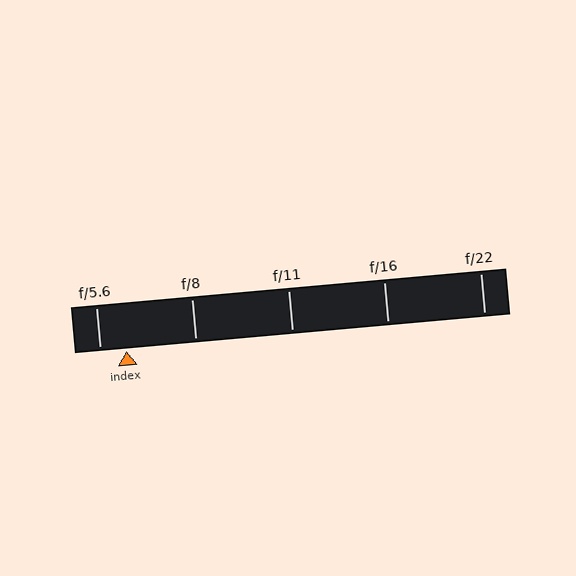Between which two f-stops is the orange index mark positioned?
The index mark is between f/5.6 and f/8.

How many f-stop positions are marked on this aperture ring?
There are 5 f-stop positions marked.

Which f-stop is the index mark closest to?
The index mark is closest to f/5.6.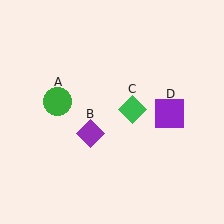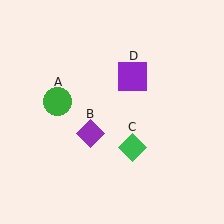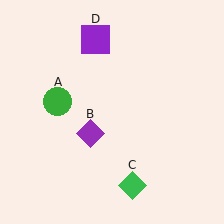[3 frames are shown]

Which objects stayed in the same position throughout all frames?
Green circle (object A) and purple diamond (object B) remained stationary.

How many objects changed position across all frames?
2 objects changed position: green diamond (object C), purple square (object D).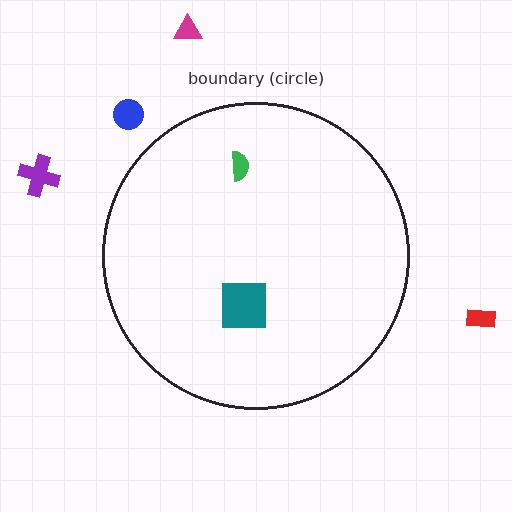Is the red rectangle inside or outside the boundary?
Outside.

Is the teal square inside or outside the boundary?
Inside.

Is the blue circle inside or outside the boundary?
Outside.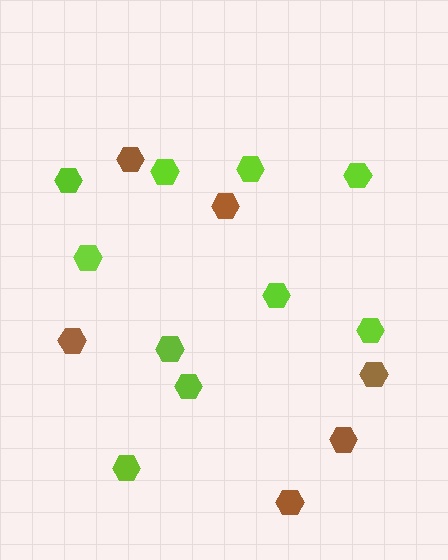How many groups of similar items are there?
There are 2 groups: one group of lime hexagons (10) and one group of brown hexagons (6).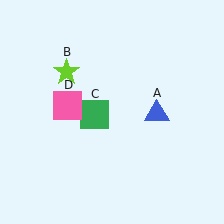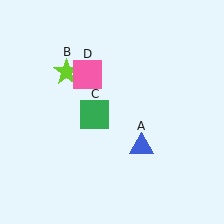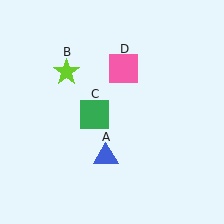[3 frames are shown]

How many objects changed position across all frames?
2 objects changed position: blue triangle (object A), pink square (object D).